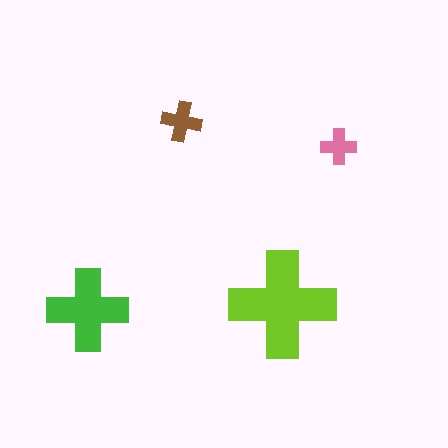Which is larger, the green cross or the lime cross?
The lime one.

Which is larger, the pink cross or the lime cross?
The lime one.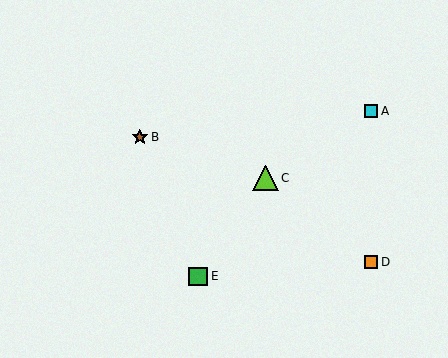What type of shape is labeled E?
Shape E is a green square.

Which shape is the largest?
The lime triangle (labeled C) is the largest.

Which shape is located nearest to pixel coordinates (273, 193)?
The lime triangle (labeled C) at (265, 178) is nearest to that location.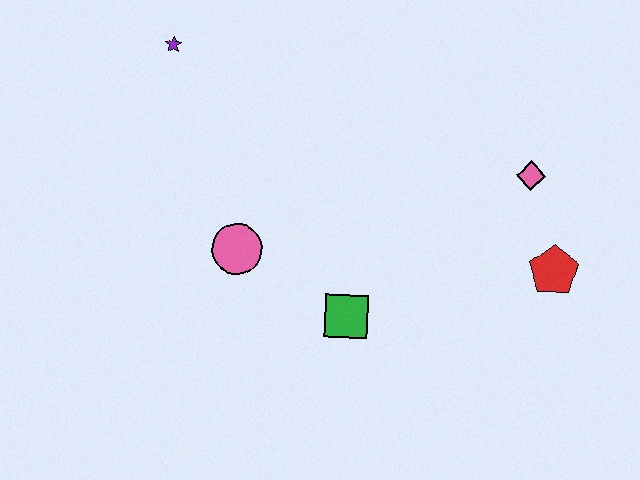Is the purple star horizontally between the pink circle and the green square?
No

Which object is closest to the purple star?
The pink circle is closest to the purple star.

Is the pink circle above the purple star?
No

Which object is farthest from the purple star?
The red pentagon is farthest from the purple star.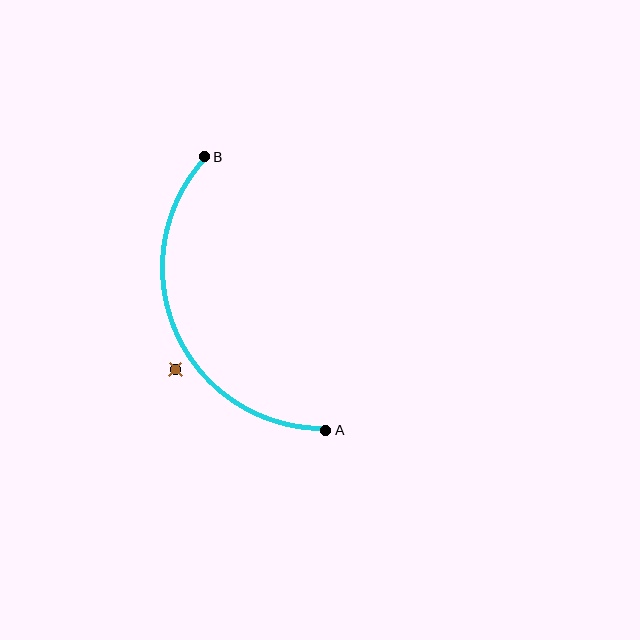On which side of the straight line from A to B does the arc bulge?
The arc bulges to the left of the straight line connecting A and B.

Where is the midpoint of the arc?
The arc midpoint is the point on the curve farthest from the straight line joining A and B. It sits to the left of that line.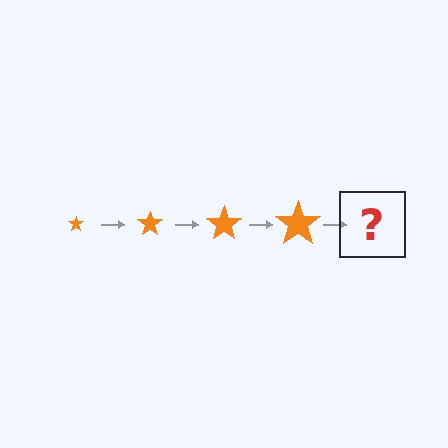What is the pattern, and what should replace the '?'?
The pattern is that the star gets progressively larger each step. The '?' should be an orange star, larger than the previous one.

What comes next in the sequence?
The next element should be an orange star, larger than the previous one.